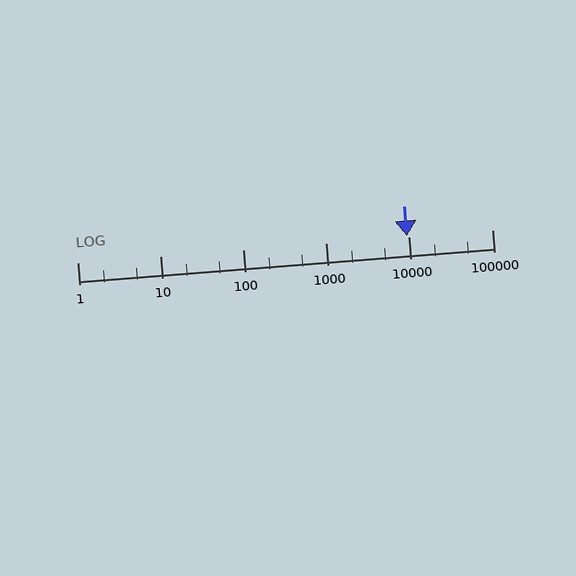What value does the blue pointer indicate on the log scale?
The pointer indicates approximately 9300.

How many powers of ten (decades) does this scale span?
The scale spans 5 decades, from 1 to 100000.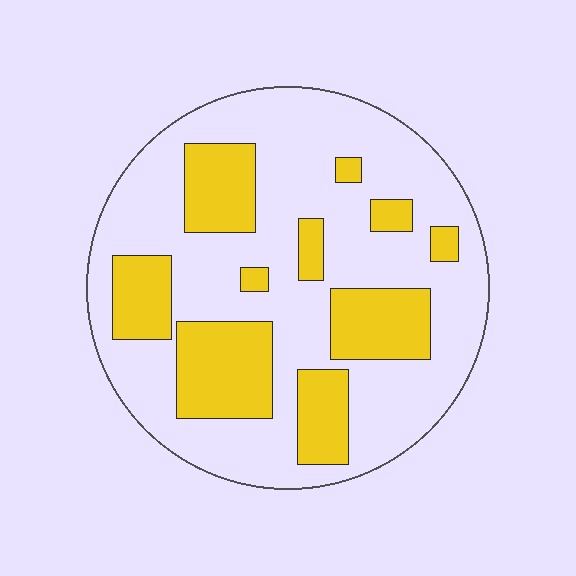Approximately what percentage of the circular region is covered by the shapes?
Approximately 30%.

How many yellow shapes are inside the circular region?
10.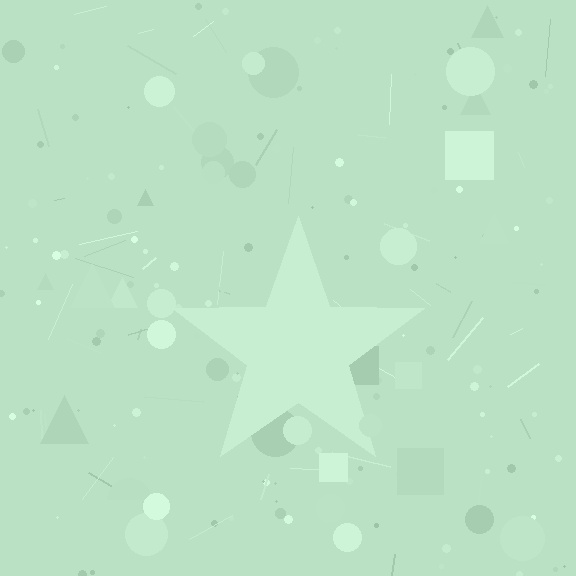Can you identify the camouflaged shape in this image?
The camouflaged shape is a star.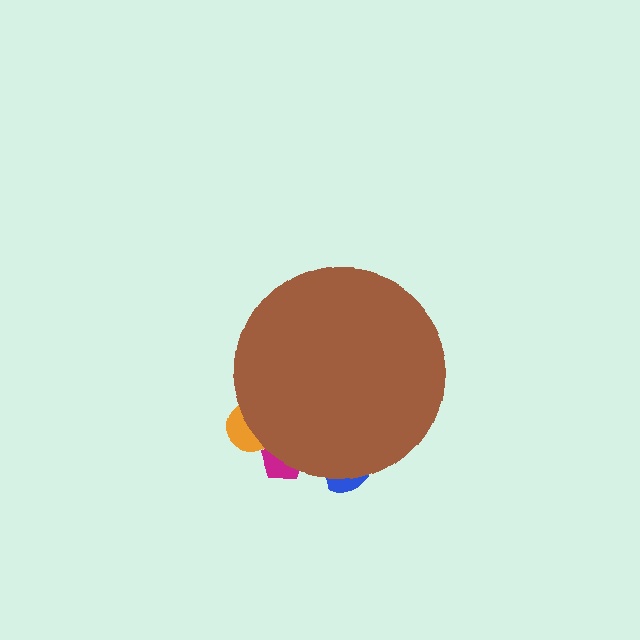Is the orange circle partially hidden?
Yes, the orange circle is partially hidden behind the brown circle.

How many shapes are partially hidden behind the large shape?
3 shapes are partially hidden.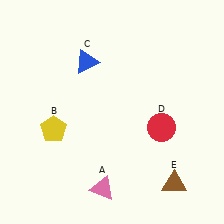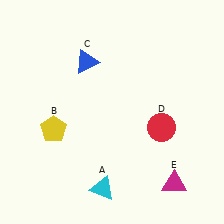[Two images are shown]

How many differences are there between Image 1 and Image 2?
There are 2 differences between the two images.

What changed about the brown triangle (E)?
In Image 1, E is brown. In Image 2, it changed to magenta.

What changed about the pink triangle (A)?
In Image 1, A is pink. In Image 2, it changed to cyan.